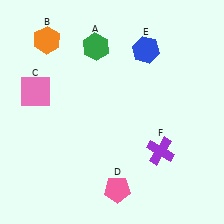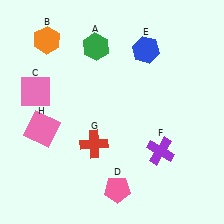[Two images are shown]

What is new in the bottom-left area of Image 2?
A pink square (H) was added in the bottom-left area of Image 2.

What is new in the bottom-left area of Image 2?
A red cross (G) was added in the bottom-left area of Image 2.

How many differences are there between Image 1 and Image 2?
There are 2 differences between the two images.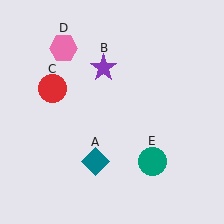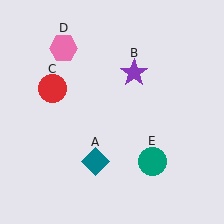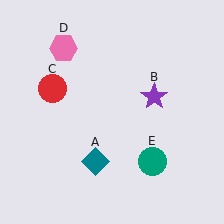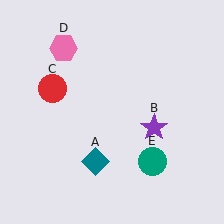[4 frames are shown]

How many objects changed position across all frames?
1 object changed position: purple star (object B).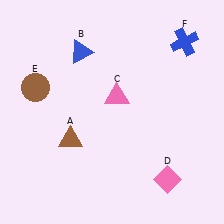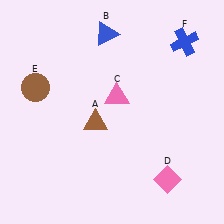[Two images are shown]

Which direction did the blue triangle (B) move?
The blue triangle (B) moved right.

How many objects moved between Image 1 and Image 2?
2 objects moved between the two images.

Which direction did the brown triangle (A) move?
The brown triangle (A) moved right.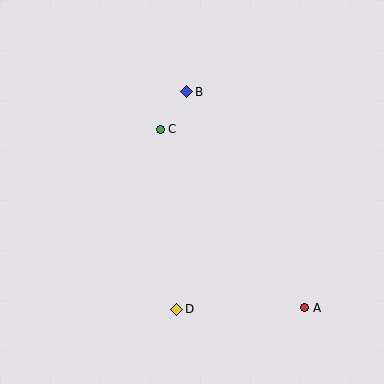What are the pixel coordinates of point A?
Point A is at (305, 308).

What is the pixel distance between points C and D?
The distance between C and D is 181 pixels.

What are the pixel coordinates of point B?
Point B is at (187, 92).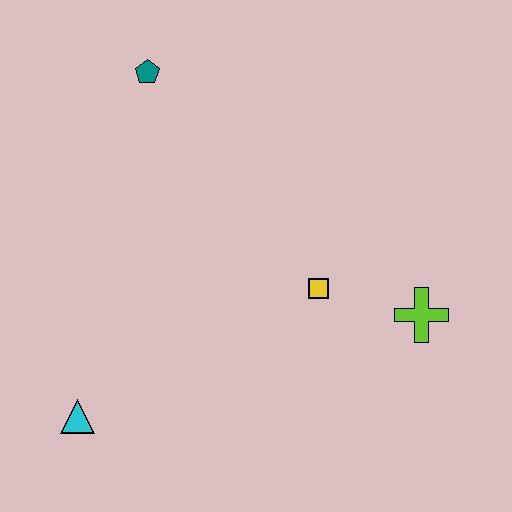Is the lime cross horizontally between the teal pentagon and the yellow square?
No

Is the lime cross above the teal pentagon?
No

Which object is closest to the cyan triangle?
The yellow square is closest to the cyan triangle.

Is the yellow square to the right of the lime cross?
No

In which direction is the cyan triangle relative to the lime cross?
The cyan triangle is to the left of the lime cross.